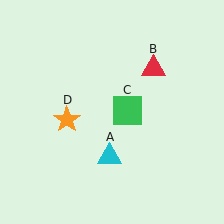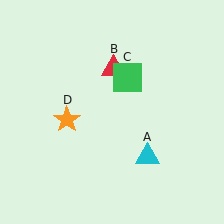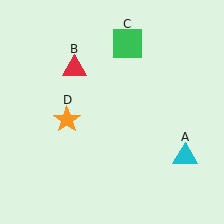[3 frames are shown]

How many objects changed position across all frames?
3 objects changed position: cyan triangle (object A), red triangle (object B), green square (object C).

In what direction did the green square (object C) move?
The green square (object C) moved up.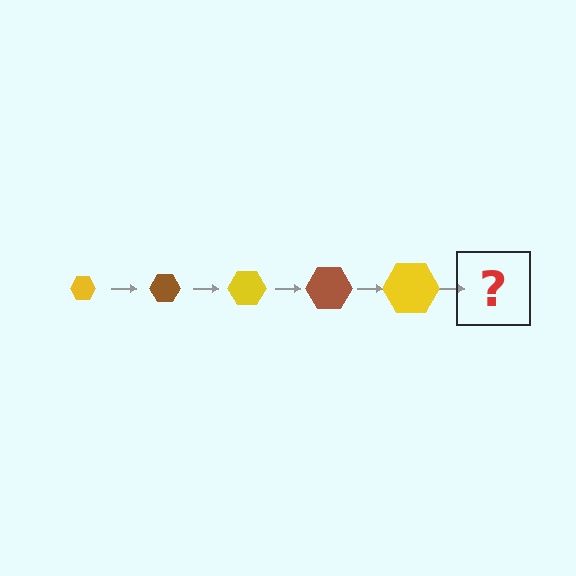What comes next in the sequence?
The next element should be a brown hexagon, larger than the previous one.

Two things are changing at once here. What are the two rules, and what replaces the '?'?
The two rules are that the hexagon grows larger each step and the color cycles through yellow and brown. The '?' should be a brown hexagon, larger than the previous one.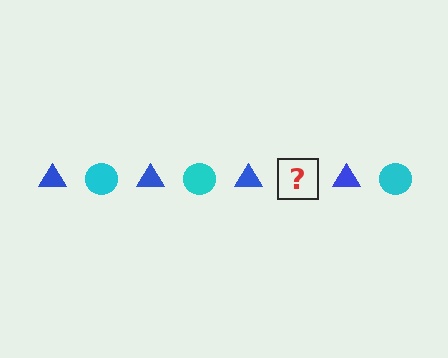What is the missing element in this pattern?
The missing element is a cyan circle.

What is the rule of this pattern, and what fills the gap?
The rule is that the pattern alternates between blue triangle and cyan circle. The gap should be filled with a cyan circle.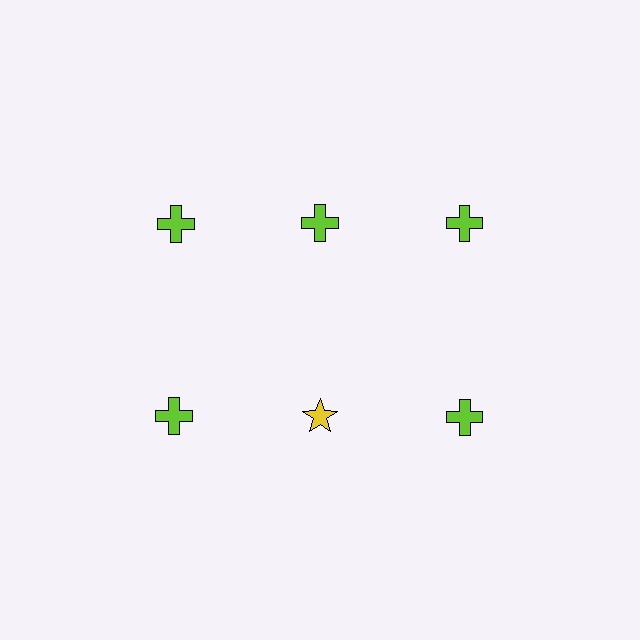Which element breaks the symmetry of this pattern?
The yellow star in the second row, second from left column breaks the symmetry. All other shapes are lime crosses.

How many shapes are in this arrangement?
There are 6 shapes arranged in a grid pattern.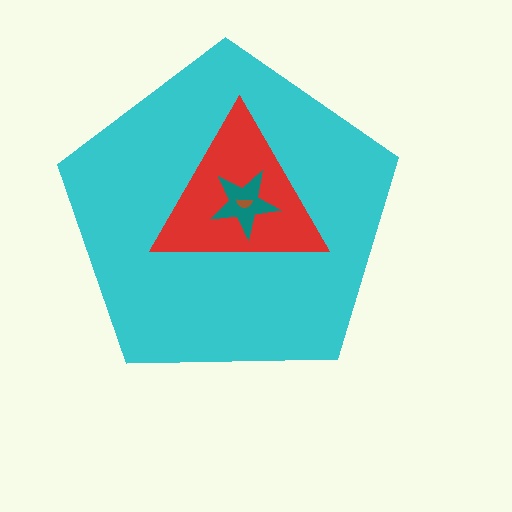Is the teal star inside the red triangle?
Yes.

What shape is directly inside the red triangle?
The teal star.